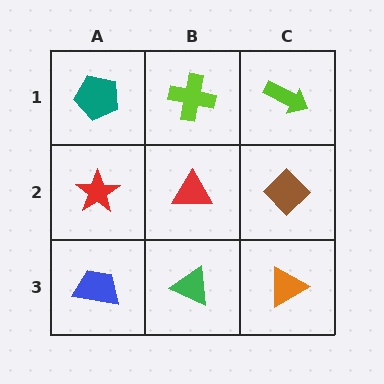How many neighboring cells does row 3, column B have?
3.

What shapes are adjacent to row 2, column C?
A lime arrow (row 1, column C), an orange triangle (row 3, column C), a red triangle (row 2, column B).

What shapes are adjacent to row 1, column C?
A brown diamond (row 2, column C), a lime cross (row 1, column B).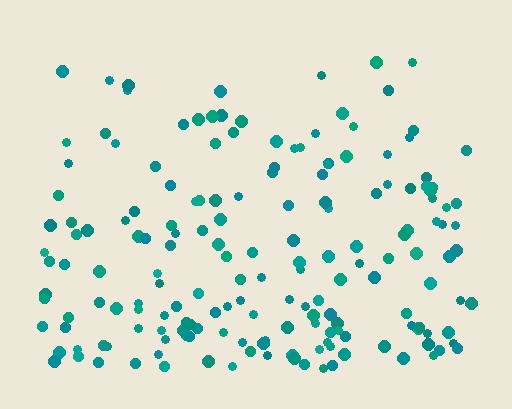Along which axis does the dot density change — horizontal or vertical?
Vertical.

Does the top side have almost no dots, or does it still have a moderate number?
Still a moderate number, just noticeably fewer than the bottom.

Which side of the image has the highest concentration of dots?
The bottom.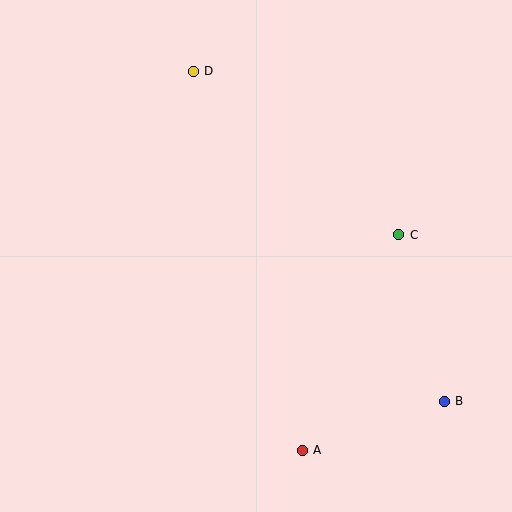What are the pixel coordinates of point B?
Point B is at (444, 401).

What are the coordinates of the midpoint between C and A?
The midpoint between C and A is at (351, 343).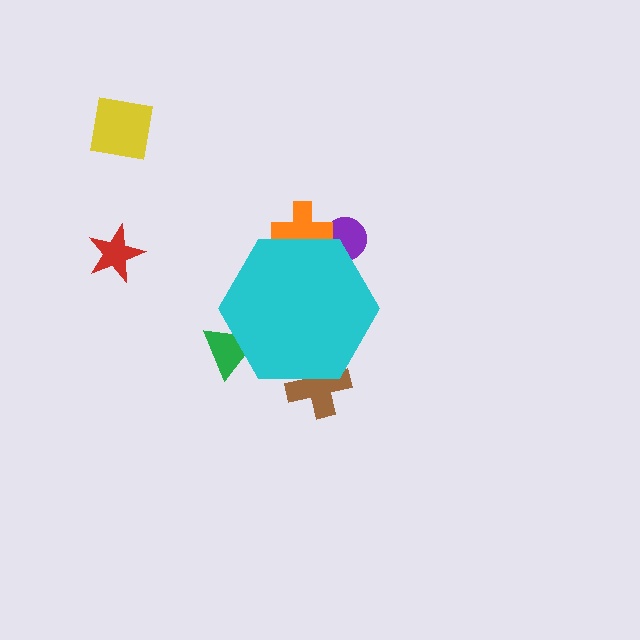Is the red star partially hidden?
No, the red star is fully visible.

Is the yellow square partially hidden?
No, the yellow square is fully visible.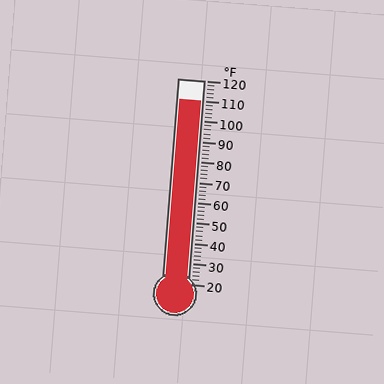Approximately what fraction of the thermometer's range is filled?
The thermometer is filled to approximately 90% of its range.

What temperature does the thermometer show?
The thermometer shows approximately 110°F.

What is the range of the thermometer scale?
The thermometer scale ranges from 20°F to 120°F.